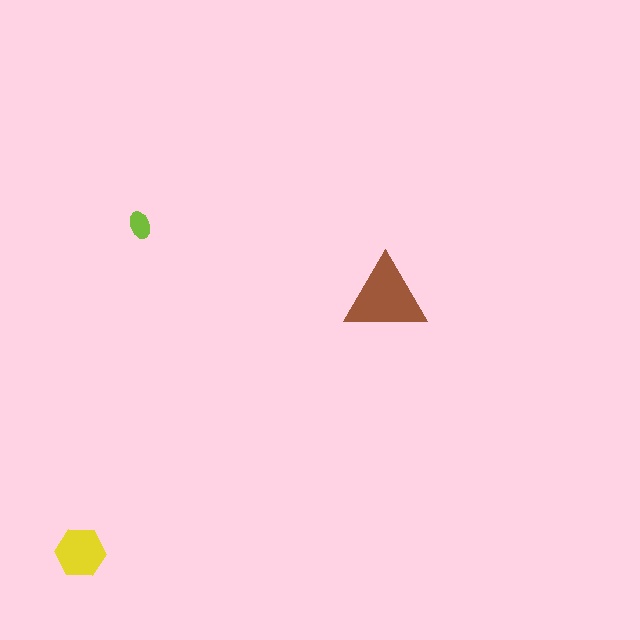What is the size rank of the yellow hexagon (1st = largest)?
2nd.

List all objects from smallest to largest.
The lime ellipse, the yellow hexagon, the brown triangle.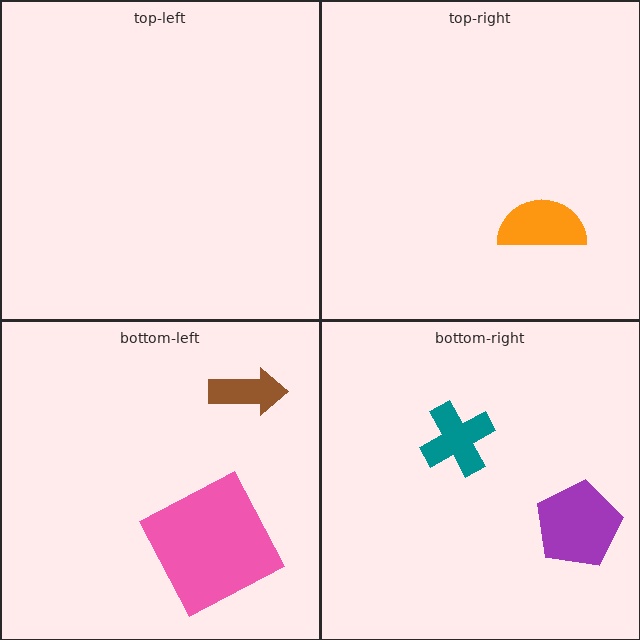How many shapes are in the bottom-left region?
2.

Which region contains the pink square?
The bottom-left region.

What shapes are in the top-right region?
The orange semicircle.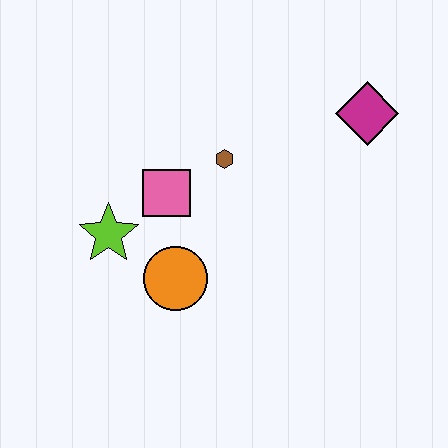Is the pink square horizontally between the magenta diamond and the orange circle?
No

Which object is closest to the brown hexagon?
The pink square is closest to the brown hexagon.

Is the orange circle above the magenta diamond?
No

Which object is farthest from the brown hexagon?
The magenta diamond is farthest from the brown hexagon.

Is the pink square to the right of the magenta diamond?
No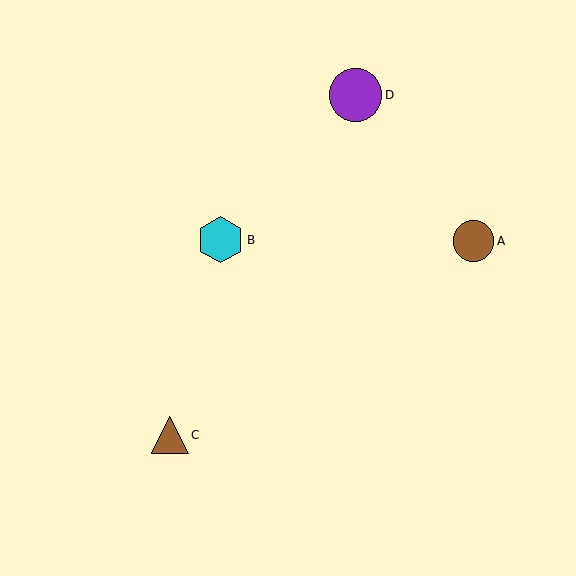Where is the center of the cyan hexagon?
The center of the cyan hexagon is at (221, 240).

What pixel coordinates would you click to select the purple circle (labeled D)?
Click at (356, 95) to select the purple circle D.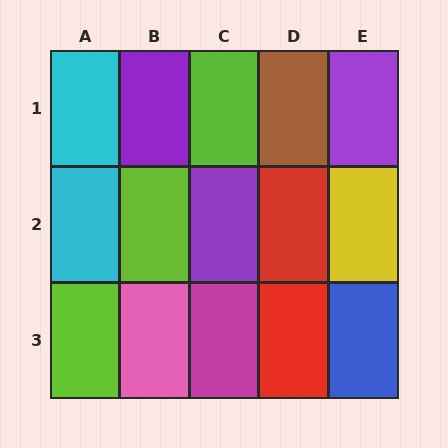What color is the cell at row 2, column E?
Yellow.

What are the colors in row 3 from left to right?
Lime, pink, magenta, red, blue.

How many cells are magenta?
1 cell is magenta.